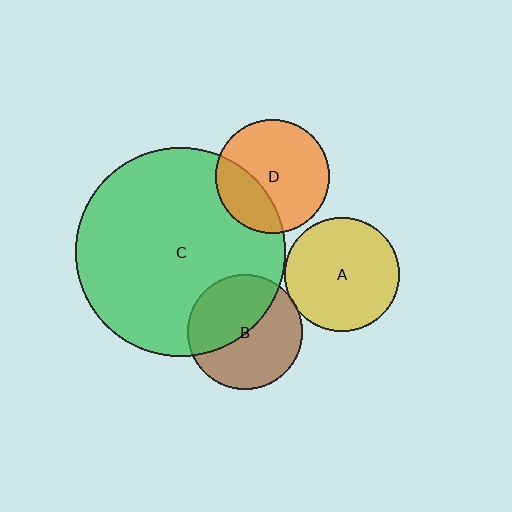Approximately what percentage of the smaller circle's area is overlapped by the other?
Approximately 45%.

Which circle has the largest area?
Circle C (green).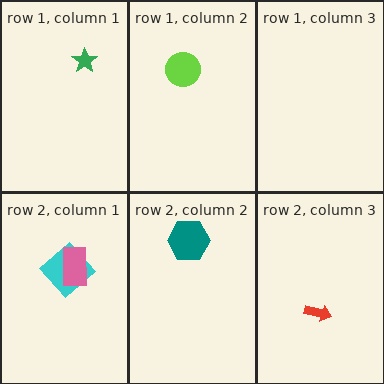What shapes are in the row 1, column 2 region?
The lime circle.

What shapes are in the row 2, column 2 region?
The teal hexagon.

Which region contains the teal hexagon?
The row 2, column 2 region.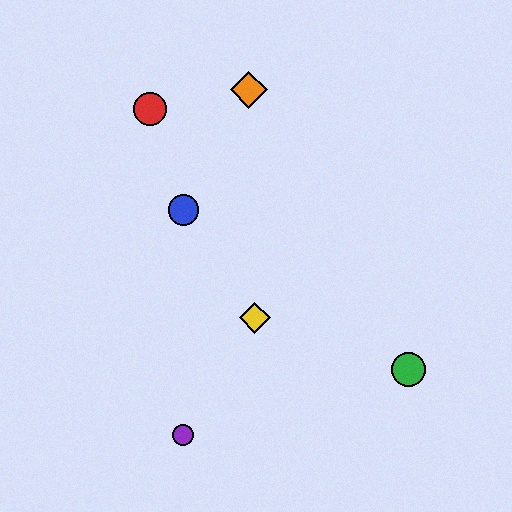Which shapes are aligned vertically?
The blue circle, the purple circle are aligned vertically.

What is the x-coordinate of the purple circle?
The purple circle is at x≈183.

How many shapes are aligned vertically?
2 shapes (the blue circle, the purple circle) are aligned vertically.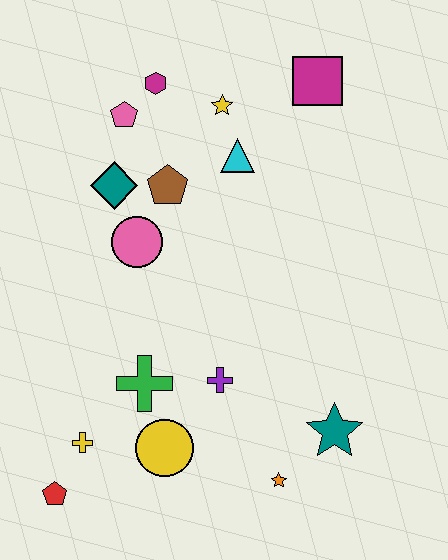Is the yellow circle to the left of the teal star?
Yes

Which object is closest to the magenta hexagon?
The pink pentagon is closest to the magenta hexagon.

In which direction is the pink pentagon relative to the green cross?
The pink pentagon is above the green cross.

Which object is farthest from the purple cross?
The magenta square is farthest from the purple cross.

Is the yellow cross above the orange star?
Yes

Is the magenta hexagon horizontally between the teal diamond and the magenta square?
Yes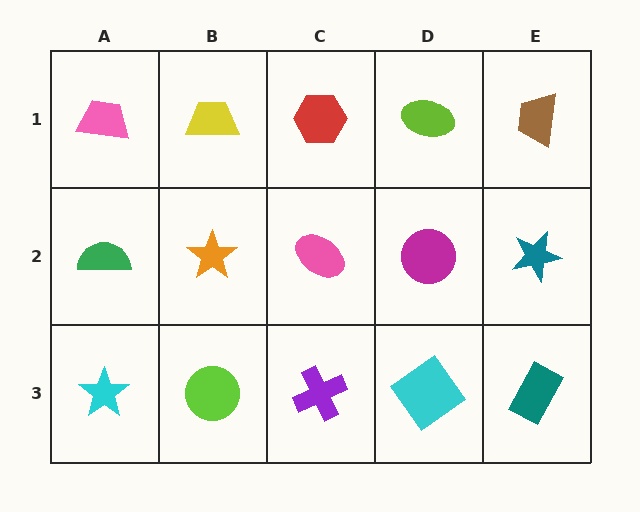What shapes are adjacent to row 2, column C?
A red hexagon (row 1, column C), a purple cross (row 3, column C), an orange star (row 2, column B), a magenta circle (row 2, column D).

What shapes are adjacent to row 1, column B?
An orange star (row 2, column B), a pink trapezoid (row 1, column A), a red hexagon (row 1, column C).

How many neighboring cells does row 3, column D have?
3.